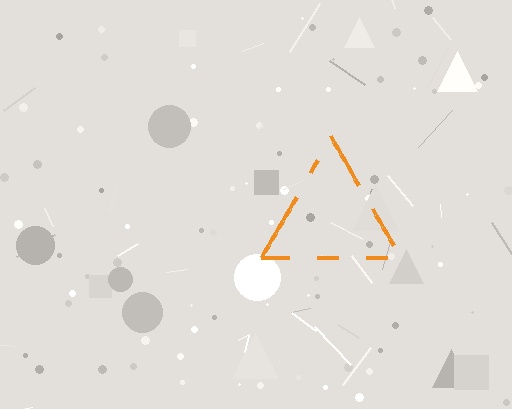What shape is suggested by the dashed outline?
The dashed outline suggests a triangle.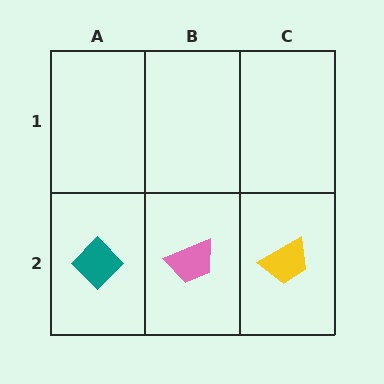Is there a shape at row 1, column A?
No, that cell is empty.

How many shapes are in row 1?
0 shapes.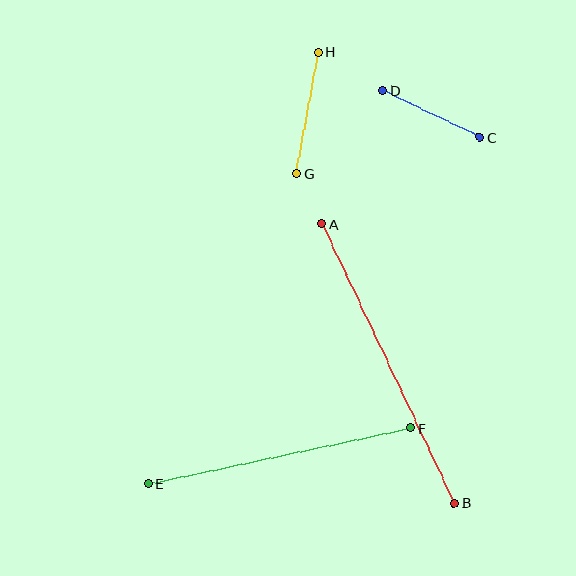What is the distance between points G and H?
The distance is approximately 123 pixels.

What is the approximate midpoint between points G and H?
The midpoint is at approximately (308, 113) pixels.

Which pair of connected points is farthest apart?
Points A and B are farthest apart.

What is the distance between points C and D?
The distance is approximately 108 pixels.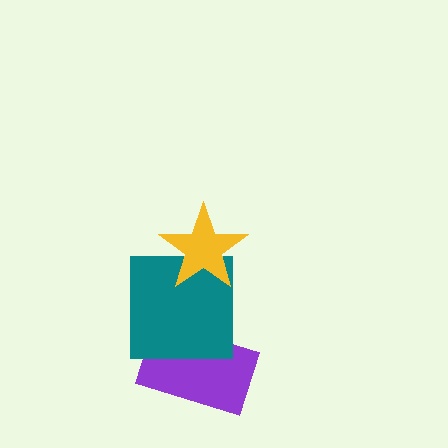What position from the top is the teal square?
The teal square is 2nd from the top.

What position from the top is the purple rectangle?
The purple rectangle is 3rd from the top.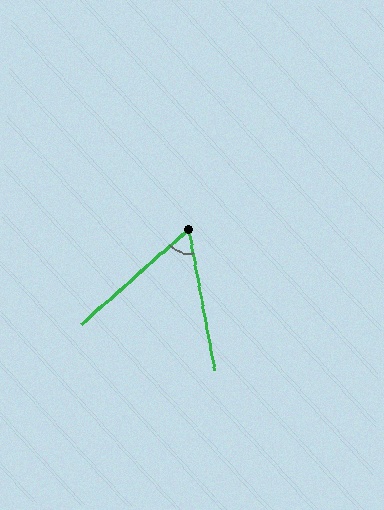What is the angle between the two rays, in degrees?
Approximately 59 degrees.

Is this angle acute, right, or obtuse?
It is acute.